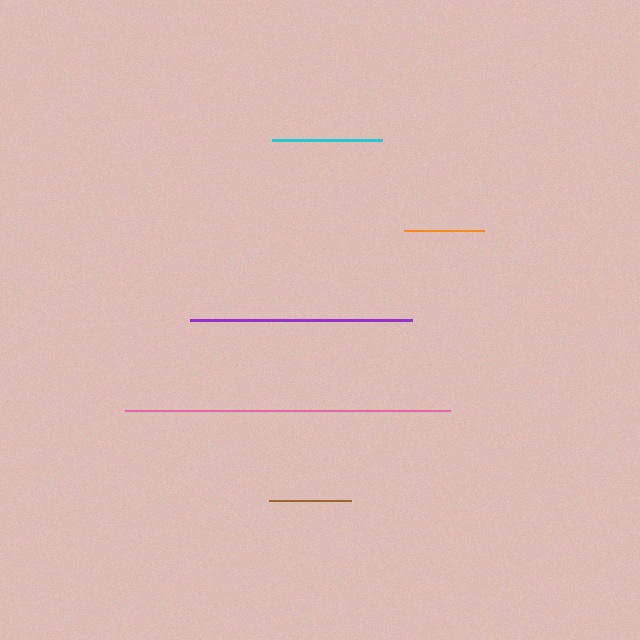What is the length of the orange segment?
The orange segment is approximately 80 pixels long.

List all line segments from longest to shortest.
From longest to shortest: pink, purple, cyan, brown, orange.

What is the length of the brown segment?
The brown segment is approximately 82 pixels long.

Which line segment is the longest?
The pink line is the longest at approximately 325 pixels.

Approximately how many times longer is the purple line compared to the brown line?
The purple line is approximately 2.7 times the length of the brown line.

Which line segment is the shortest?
The orange line is the shortest at approximately 80 pixels.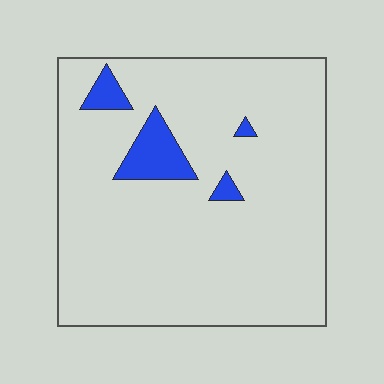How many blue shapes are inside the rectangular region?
4.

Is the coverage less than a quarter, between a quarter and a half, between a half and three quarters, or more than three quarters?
Less than a quarter.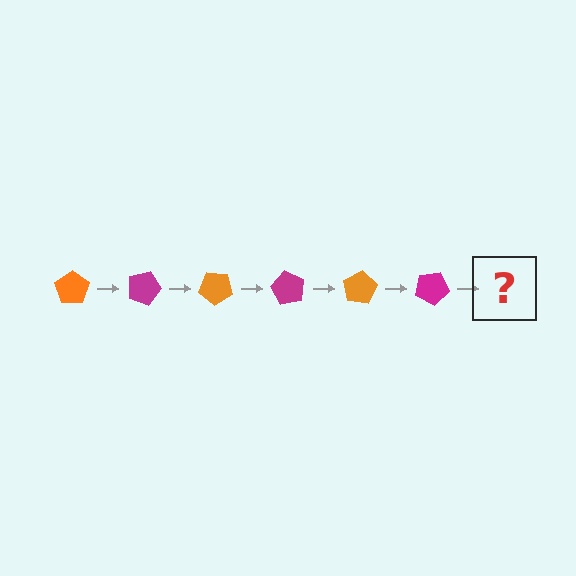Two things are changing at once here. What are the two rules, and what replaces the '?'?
The two rules are that it rotates 20 degrees each step and the color cycles through orange and magenta. The '?' should be an orange pentagon, rotated 120 degrees from the start.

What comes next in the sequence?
The next element should be an orange pentagon, rotated 120 degrees from the start.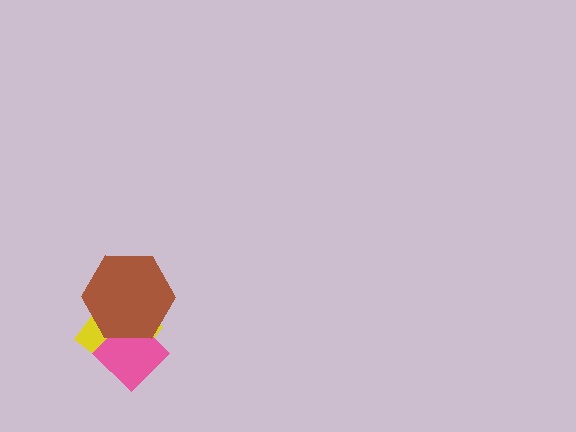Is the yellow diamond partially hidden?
Yes, it is partially covered by another shape.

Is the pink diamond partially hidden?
Yes, it is partially covered by another shape.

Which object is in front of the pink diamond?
The brown hexagon is in front of the pink diamond.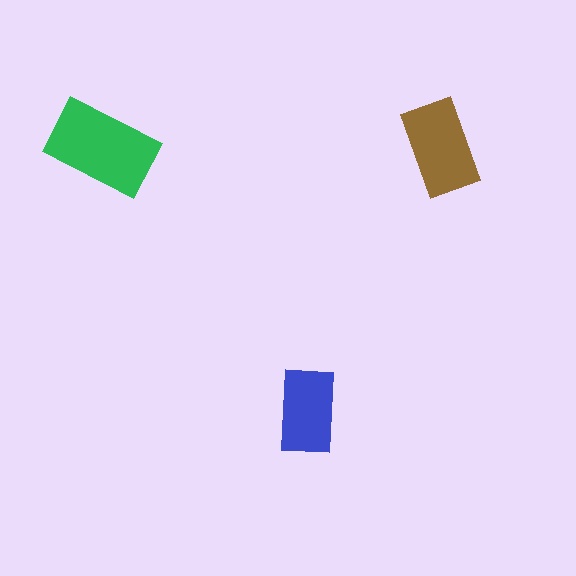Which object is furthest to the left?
The green rectangle is leftmost.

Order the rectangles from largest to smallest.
the green one, the brown one, the blue one.